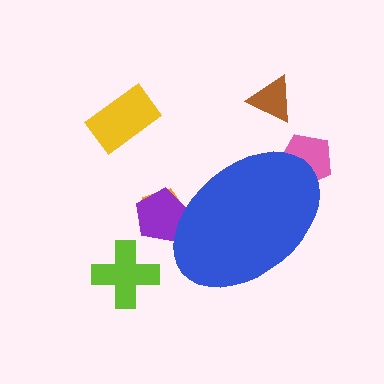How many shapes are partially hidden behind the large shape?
3 shapes are partially hidden.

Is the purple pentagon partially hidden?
Yes, the purple pentagon is partially hidden behind the blue ellipse.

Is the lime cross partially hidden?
No, the lime cross is fully visible.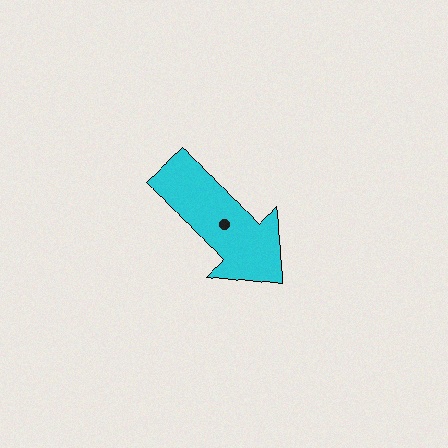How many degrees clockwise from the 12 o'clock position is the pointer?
Approximately 137 degrees.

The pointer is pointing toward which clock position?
Roughly 5 o'clock.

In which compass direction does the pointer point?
Southeast.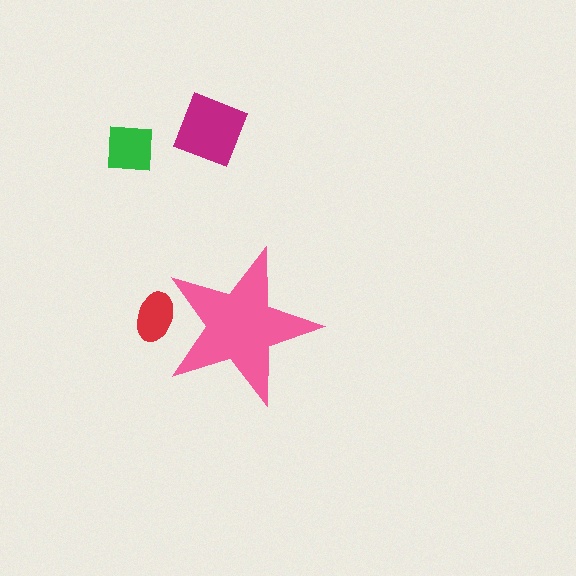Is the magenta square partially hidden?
No, the magenta square is fully visible.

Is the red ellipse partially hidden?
Yes, the red ellipse is partially hidden behind the pink star.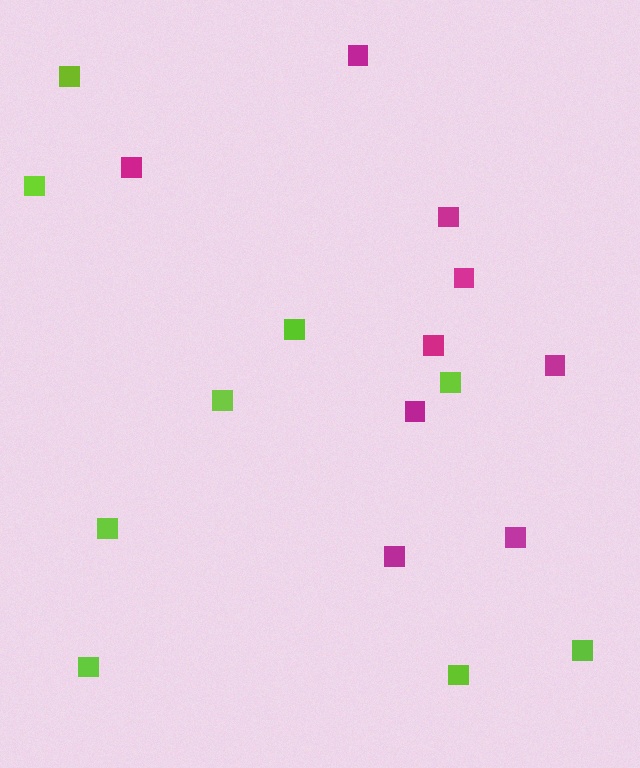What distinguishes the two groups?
There are 2 groups: one group of magenta squares (9) and one group of lime squares (9).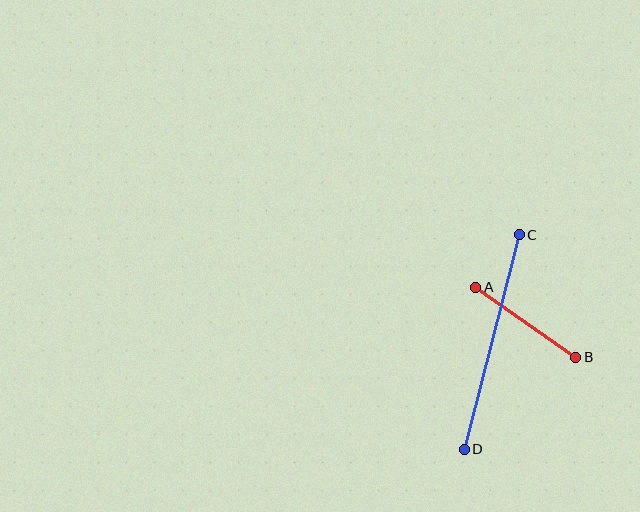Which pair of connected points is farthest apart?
Points C and D are farthest apart.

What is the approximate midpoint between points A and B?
The midpoint is at approximately (526, 322) pixels.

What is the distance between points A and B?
The distance is approximately 122 pixels.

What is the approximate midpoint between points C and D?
The midpoint is at approximately (492, 342) pixels.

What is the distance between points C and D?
The distance is approximately 221 pixels.